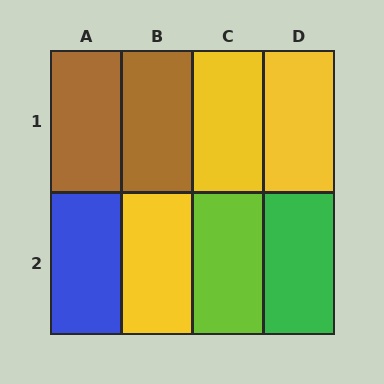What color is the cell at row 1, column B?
Brown.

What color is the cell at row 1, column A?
Brown.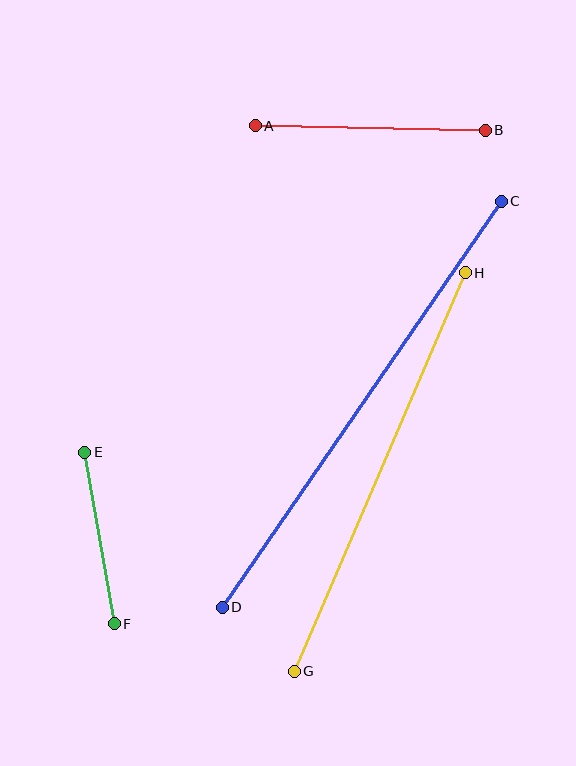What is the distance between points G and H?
The distance is approximately 434 pixels.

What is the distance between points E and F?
The distance is approximately 174 pixels.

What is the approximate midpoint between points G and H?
The midpoint is at approximately (380, 472) pixels.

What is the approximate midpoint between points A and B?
The midpoint is at approximately (370, 128) pixels.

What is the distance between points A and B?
The distance is approximately 230 pixels.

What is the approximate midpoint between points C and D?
The midpoint is at approximately (362, 404) pixels.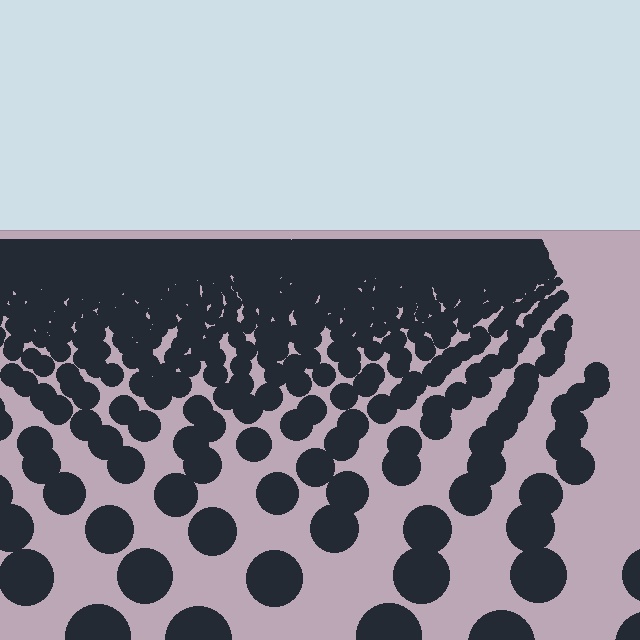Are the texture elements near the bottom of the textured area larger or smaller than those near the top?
Larger. Near the bottom, elements are closer to the viewer and appear at a bigger on-screen size.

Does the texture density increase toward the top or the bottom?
Density increases toward the top.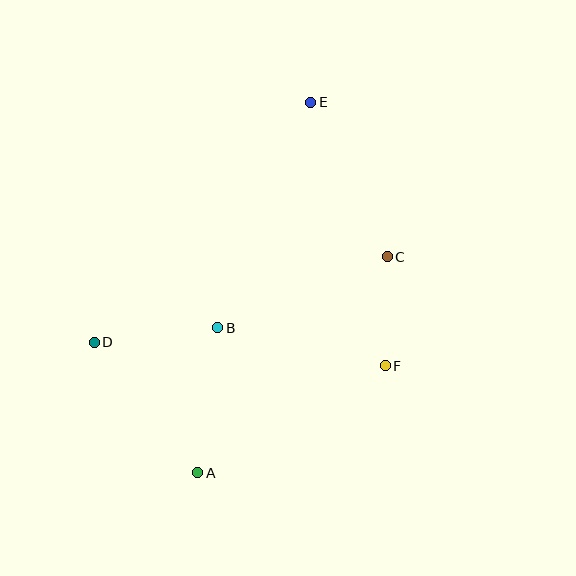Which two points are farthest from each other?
Points A and E are farthest from each other.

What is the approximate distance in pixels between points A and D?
The distance between A and D is approximately 167 pixels.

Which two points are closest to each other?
Points C and F are closest to each other.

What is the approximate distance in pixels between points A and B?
The distance between A and B is approximately 146 pixels.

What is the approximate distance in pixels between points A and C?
The distance between A and C is approximately 287 pixels.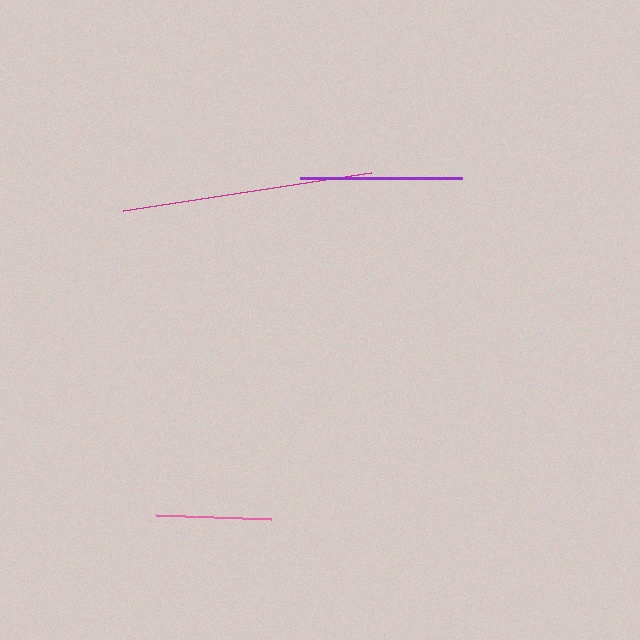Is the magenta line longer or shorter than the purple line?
The magenta line is longer than the purple line.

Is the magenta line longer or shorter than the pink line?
The magenta line is longer than the pink line.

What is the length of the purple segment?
The purple segment is approximately 162 pixels long.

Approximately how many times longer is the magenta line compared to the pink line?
The magenta line is approximately 2.2 times the length of the pink line.